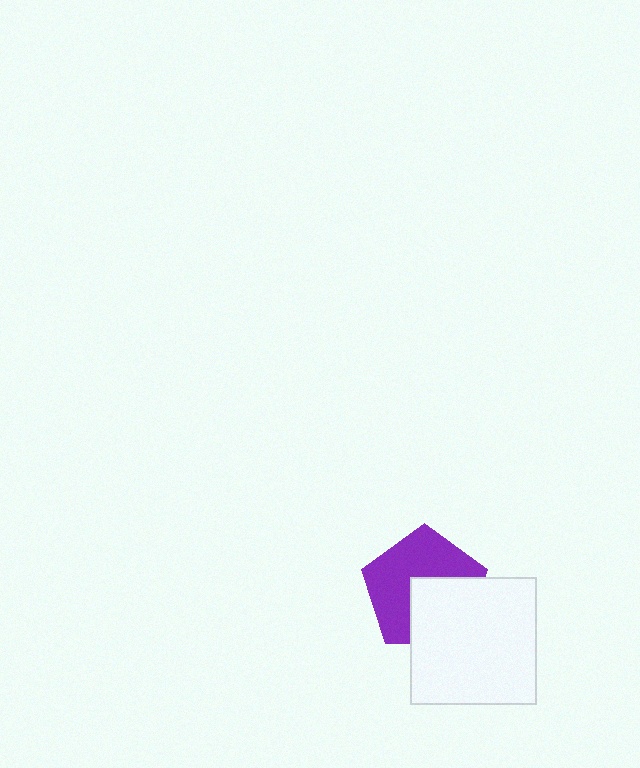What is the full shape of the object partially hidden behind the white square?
The partially hidden object is a purple pentagon.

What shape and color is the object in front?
The object in front is a white square.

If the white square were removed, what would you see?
You would see the complete purple pentagon.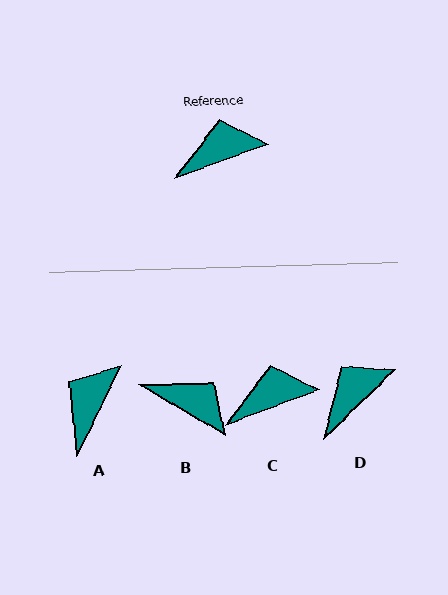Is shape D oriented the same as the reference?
No, it is off by about 24 degrees.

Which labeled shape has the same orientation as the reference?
C.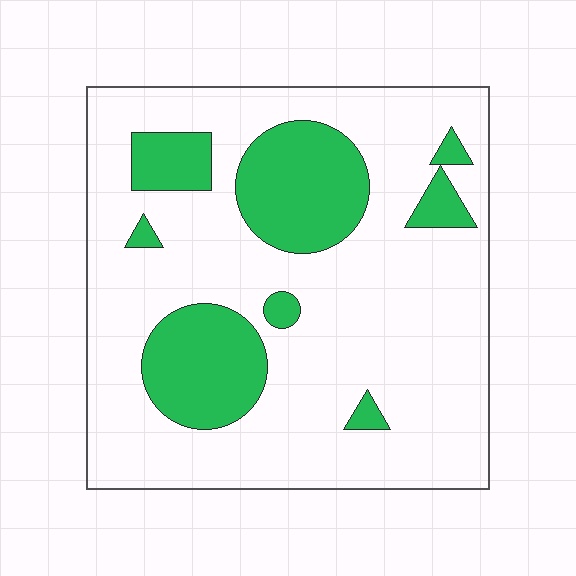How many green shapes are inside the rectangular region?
8.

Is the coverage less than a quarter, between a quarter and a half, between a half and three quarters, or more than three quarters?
Less than a quarter.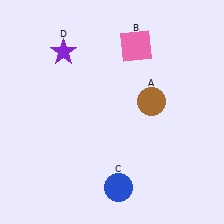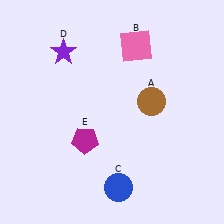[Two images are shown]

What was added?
A magenta pentagon (E) was added in Image 2.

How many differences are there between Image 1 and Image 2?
There is 1 difference between the two images.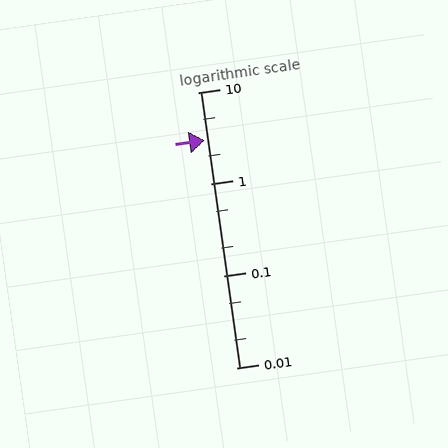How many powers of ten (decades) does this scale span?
The scale spans 3 decades, from 0.01 to 10.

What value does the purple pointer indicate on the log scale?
The pointer indicates approximately 3.